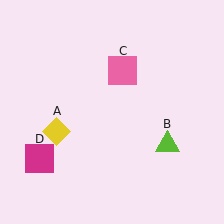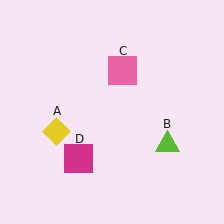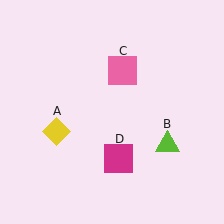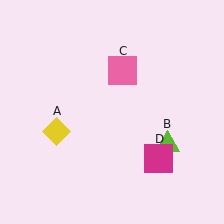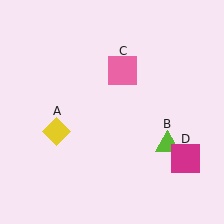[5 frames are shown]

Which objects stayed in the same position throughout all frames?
Yellow diamond (object A) and lime triangle (object B) and pink square (object C) remained stationary.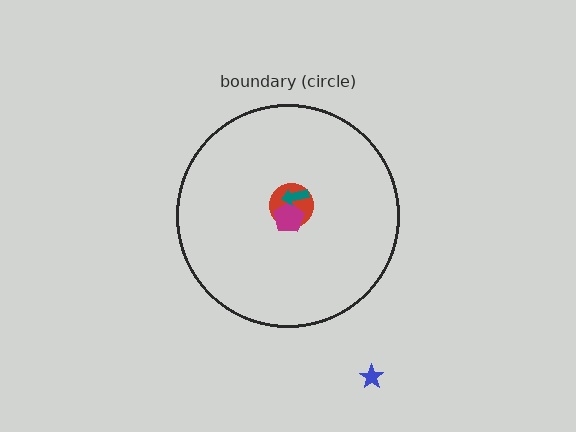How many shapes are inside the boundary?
3 inside, 1 outside.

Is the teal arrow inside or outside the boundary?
Inside.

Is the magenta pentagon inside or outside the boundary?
Inside.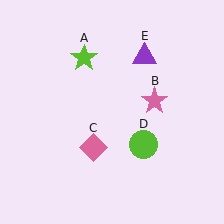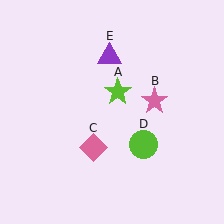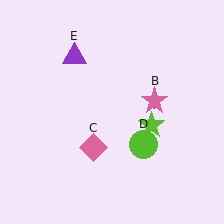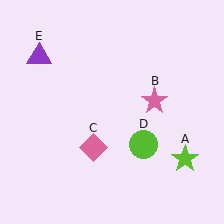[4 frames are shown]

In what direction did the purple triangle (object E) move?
The purple triangle (object E) moved left.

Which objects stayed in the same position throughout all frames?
Pink star (object B) and pink diamond (object C) and lime circle (object D) remained stationary.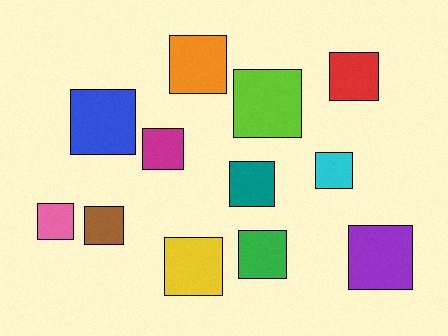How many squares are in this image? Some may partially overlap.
There are 12 squares.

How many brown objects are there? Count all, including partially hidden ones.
There is 1 brown object.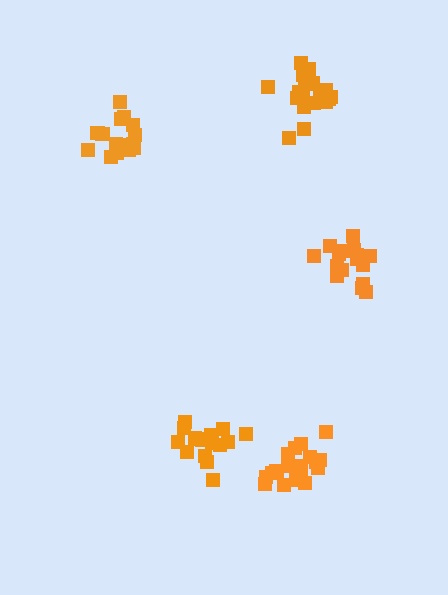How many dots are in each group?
Group 1: 16 dots, Group 2: 19 dots, Group 3: 16 dots, Group 4: 16 dots, Group 5: 18 dots (85 total).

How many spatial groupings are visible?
There are 5 spatial groupings.